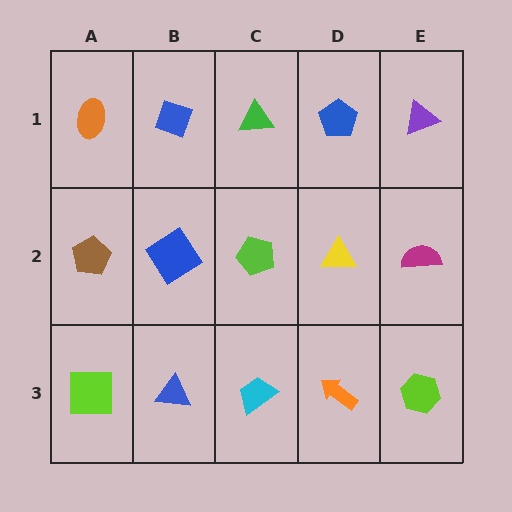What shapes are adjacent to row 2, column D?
A blue pentagon (row 1, column D), an orange arrow (row 3, column D), a lime pentagon (row 2, column C), a magenta semicircle (row 2, column E).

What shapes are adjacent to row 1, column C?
A lime pentagon (row 2, column C), a blue diamond (row 1, column B), a blue pentagon (row 1, column D).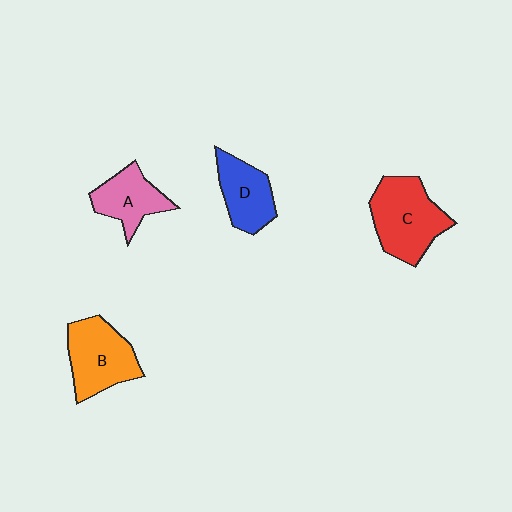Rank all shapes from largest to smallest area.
From largest to smallest: C (red), B (orange), D (blue), A (pink).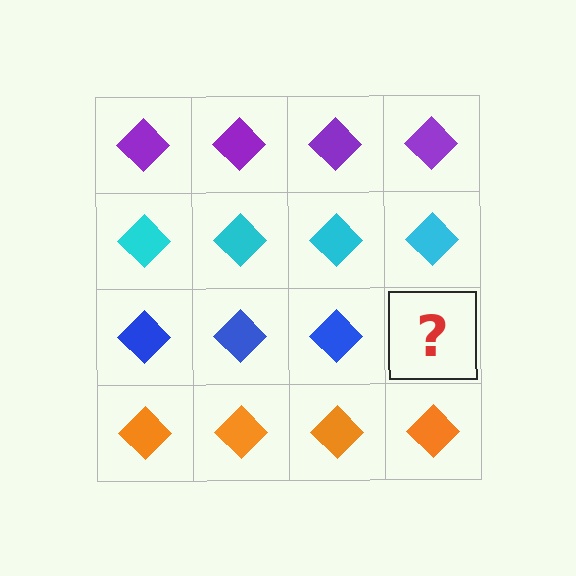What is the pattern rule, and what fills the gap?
The rule is that each row has a consistent color. The gap should be filled with a blue diamond.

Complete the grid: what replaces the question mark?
The question mark should be replaced with a blue diamond.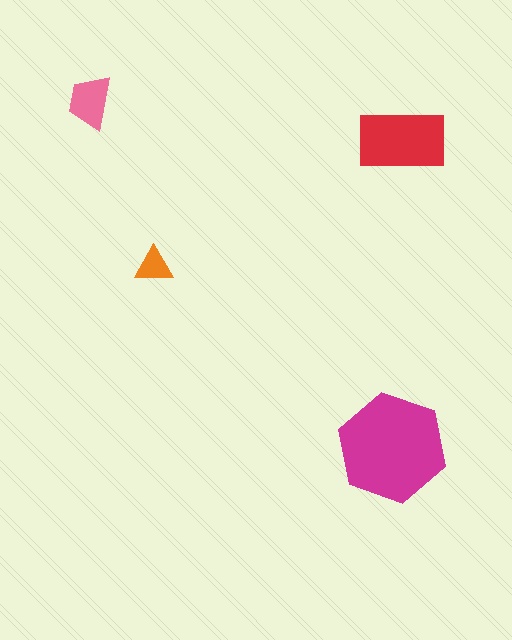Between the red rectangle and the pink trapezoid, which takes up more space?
The red rectangle.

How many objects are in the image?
There are 4 objects in the image.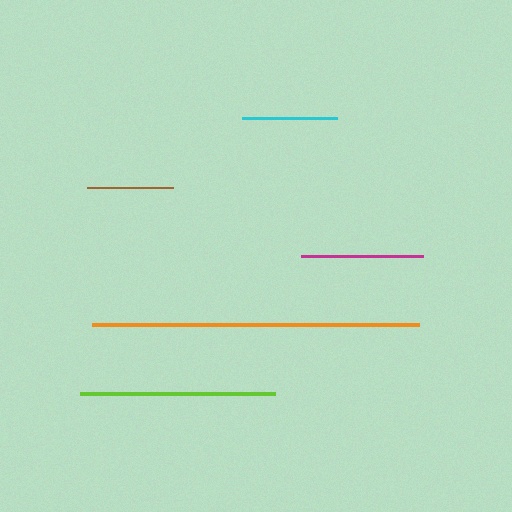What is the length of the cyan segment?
The cyan segment is approximately 96 pixels long.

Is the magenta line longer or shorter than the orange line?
The orange line is longer than the magenta line.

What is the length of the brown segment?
The brown segment is approximately 86 pixels long.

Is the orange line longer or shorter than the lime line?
The orange line is longer than the lime line.